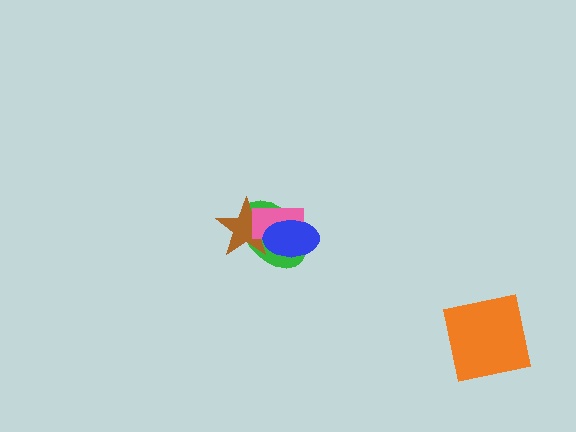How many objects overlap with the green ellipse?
3 objects overlap with the green ellipse.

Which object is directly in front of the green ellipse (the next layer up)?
The brown star is directly in front of the green ellipse.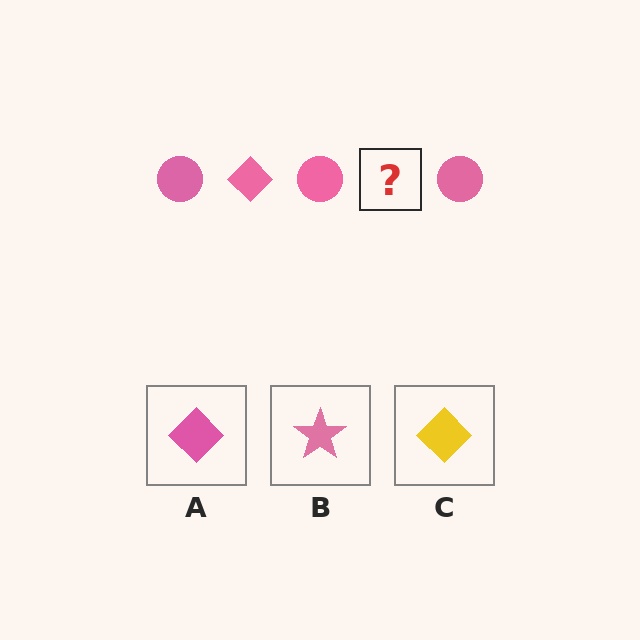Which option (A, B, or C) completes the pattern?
A.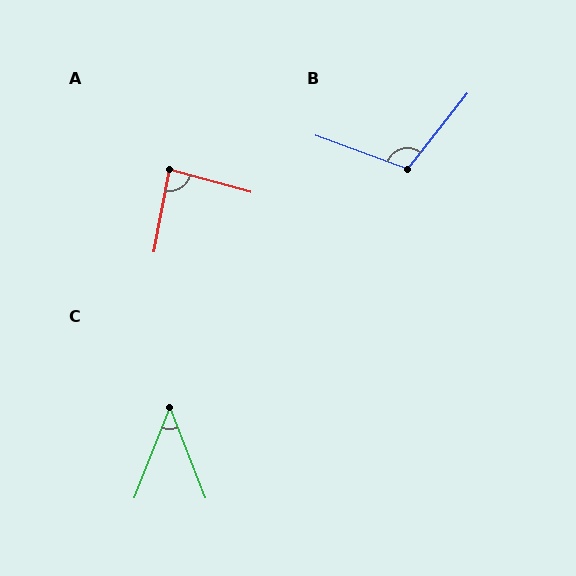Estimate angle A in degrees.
Approximately 85 degrees.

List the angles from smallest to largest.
C (43°), A (85°), B (109°).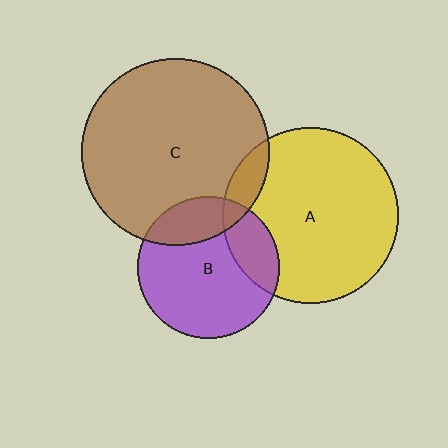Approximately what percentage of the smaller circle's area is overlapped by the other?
Approximately 10%.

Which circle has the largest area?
Circle C (brown).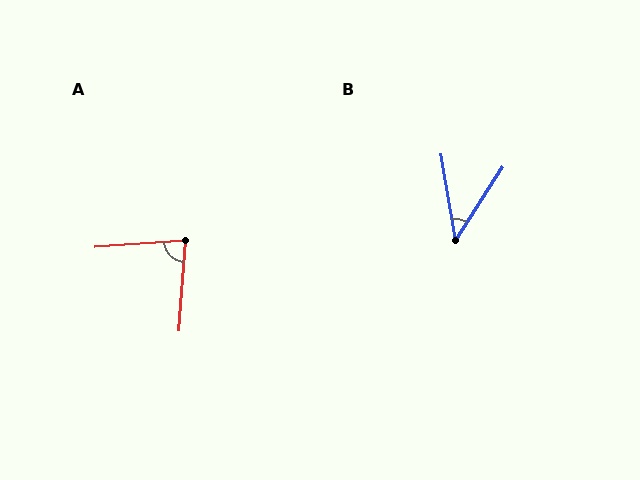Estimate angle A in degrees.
Approximately 82 degrees.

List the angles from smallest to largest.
B (43°), A (82°).